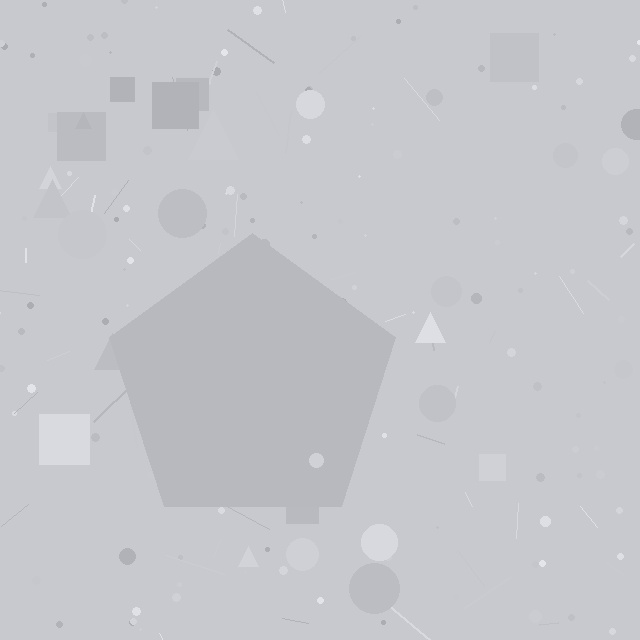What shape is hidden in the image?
A pentagon is hidden in the image.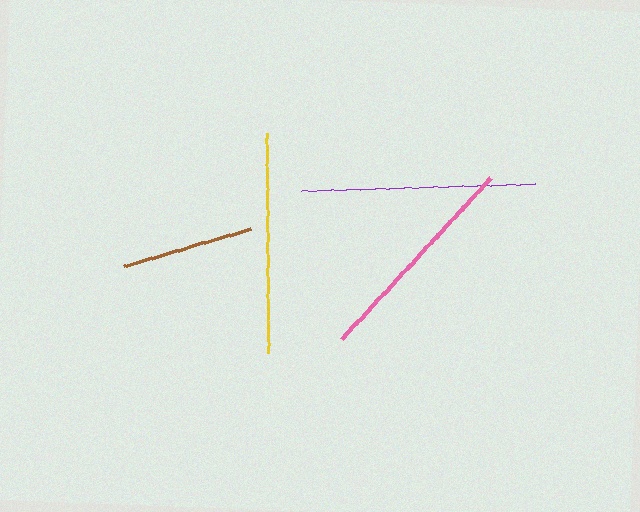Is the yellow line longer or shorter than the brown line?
The yellow line is longer than the brown line.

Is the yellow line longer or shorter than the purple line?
The purple line is longer than the yellow line.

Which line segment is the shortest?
The brown line is the shortest at approximately 131 pixels.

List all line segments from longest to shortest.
From longest to shortest: purple, yellow, pink, brown.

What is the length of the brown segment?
The brown segment is approximately 131 pixels long.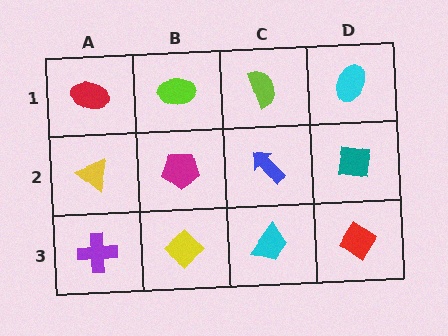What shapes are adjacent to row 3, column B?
A magenta pentagon (row 2, column B), a purple cross (row 3, column A), a cyan trapezoid (row 3, column C).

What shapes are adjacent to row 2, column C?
A lime semicircle (row 1, column C), a cyan trapezoid (row 3, column C), a magenta pentagon (row 2, column B), a teal square (row 2, column D).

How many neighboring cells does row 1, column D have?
2.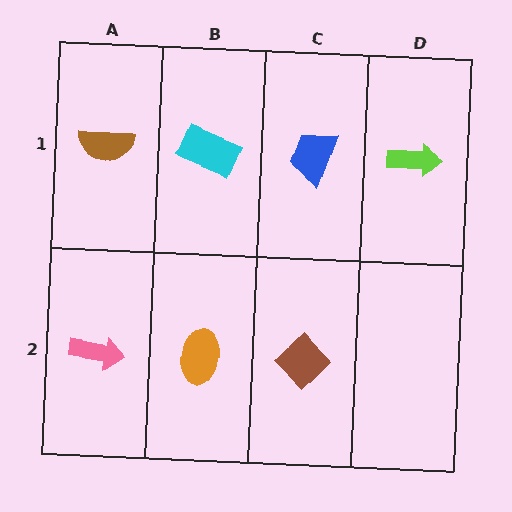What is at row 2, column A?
A pink arrow.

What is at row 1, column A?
A brown semicircle.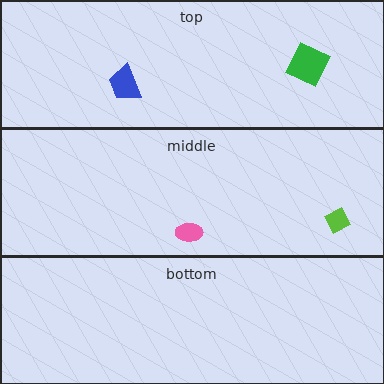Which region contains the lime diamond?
The middle region.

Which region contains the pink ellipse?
The middle region.